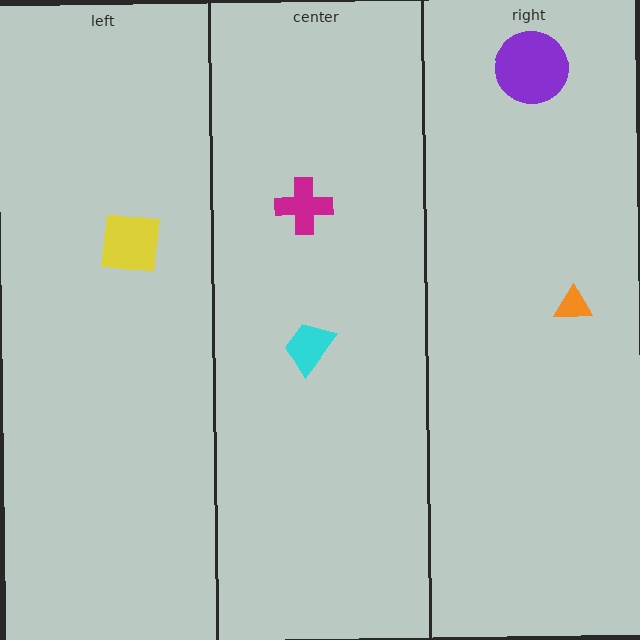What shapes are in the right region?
The purple circle, the orange triangle.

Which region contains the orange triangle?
The right region.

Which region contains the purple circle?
The right region.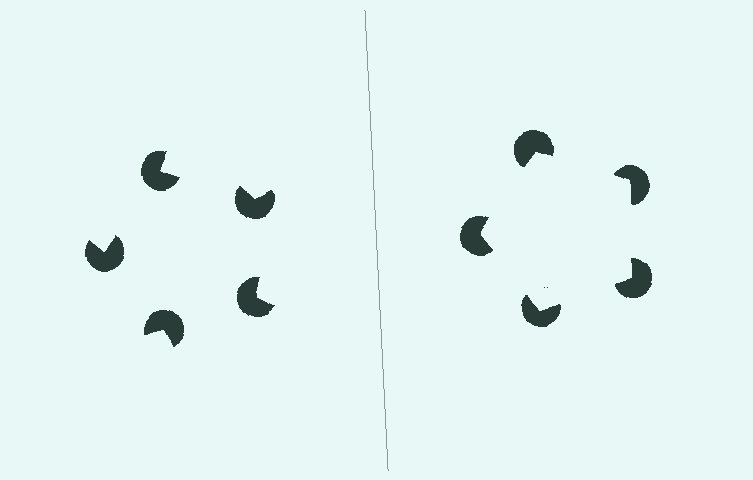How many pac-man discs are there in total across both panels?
10 — 5 on each side.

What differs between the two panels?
The pac-man discs are positioned identically on both sides; only the wedge orientations differ. On the right they align to a pentagon; on the left they are misaligned.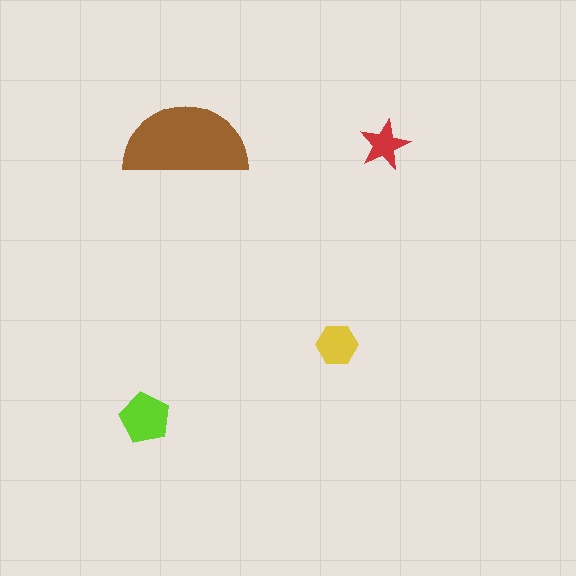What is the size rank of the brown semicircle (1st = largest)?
1st.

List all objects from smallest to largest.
The red star, the yellow hexagon, the lime pentagon, the brown semicircle.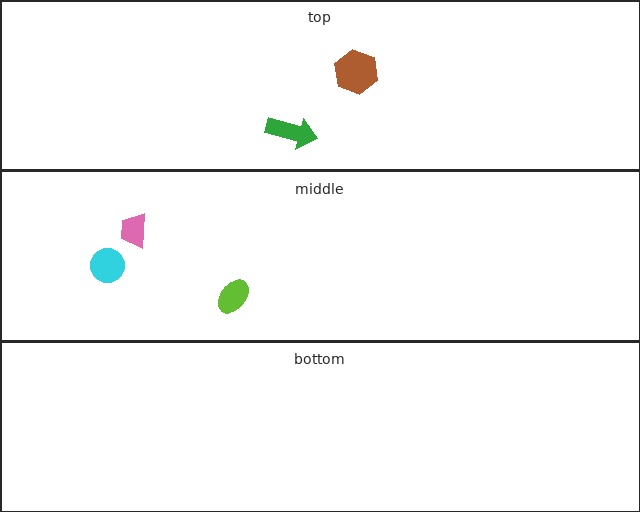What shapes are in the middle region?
The lime ellipse, the cyan circle, the pink trapezoid.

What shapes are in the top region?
The green arrow, the brown hexagon.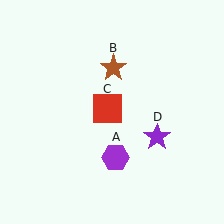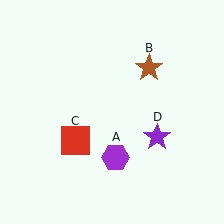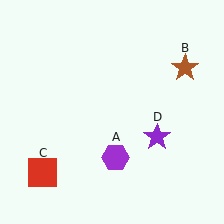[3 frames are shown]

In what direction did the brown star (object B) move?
The brown star (object B) moved right.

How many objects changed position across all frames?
2 objects changed position: brown star (object B), red square (object C).